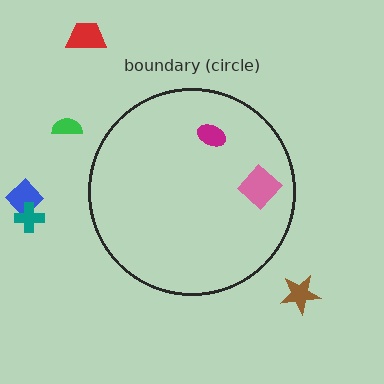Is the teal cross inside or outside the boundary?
Outside.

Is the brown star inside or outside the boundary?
Outside.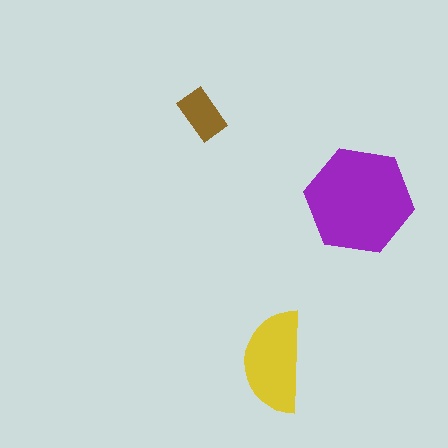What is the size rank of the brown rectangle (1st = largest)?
3rd.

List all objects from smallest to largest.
The brown rectangle, the yellow semicircle, the purple hexagon.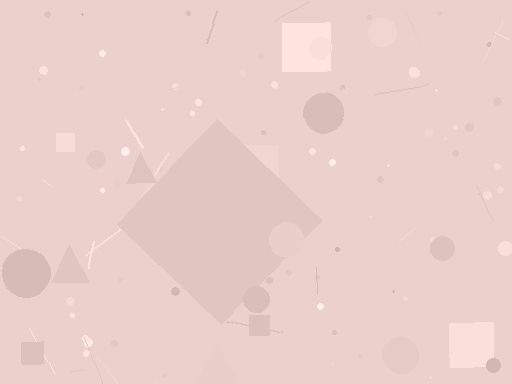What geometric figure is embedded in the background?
A diamond is embedded in the background.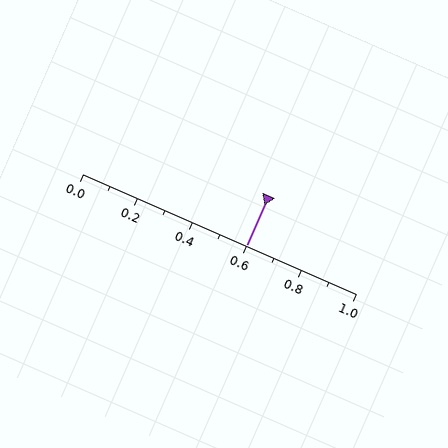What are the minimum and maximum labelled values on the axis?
The axis runs from 0.0 to 1.0.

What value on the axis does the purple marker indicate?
The marker indicates approximately 0.6.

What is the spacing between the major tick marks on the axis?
The major ticks are spaced 0.2 apart.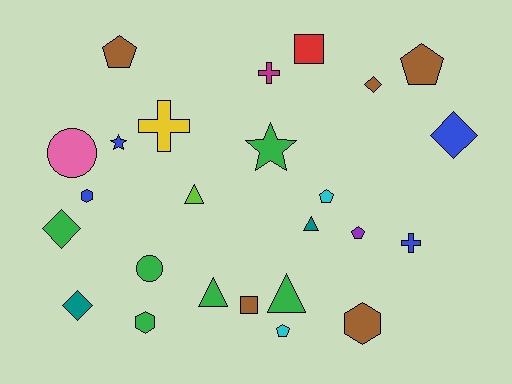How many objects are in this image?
There are 25 objects.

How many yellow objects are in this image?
There is 1 yellow object.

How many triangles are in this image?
There are 4 triangles.